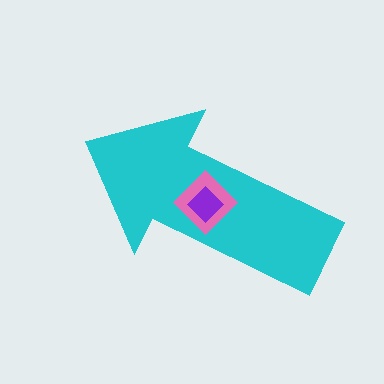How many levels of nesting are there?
3.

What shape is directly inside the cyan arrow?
The pink diamond.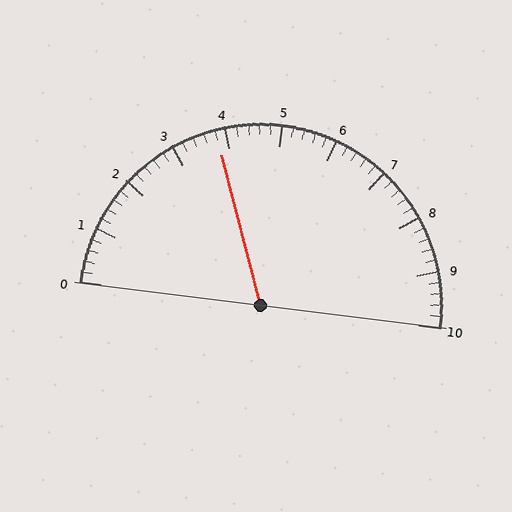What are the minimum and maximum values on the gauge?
The gauge ranges from 0 to 10.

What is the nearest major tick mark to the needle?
The nearest major tick mark is 4.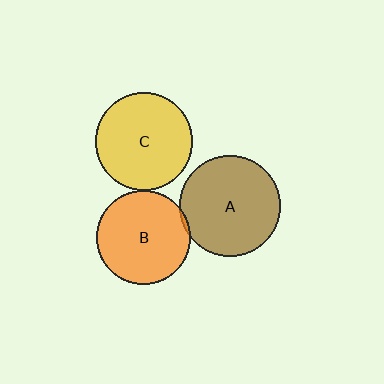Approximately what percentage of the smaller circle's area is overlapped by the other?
Approximately 5%.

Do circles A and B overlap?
Yes.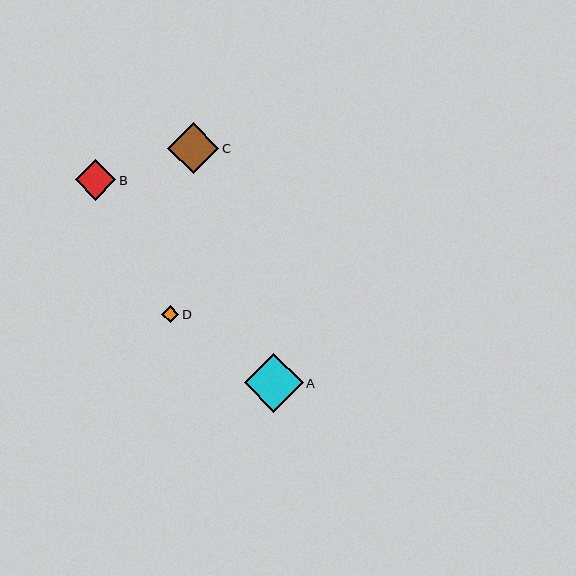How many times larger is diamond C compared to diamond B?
Diamond C is approximately 1.3 times the size of diamond B.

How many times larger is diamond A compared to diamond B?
Diamond A is approximately 1.4 times the size of diamond B.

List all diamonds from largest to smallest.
From largest to smallest: A, C, B, D.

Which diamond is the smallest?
Diamond D is the smallest with a size of approximately 17 pixels.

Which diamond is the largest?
Diamond A is the largest with a size of approximately 58 pixels.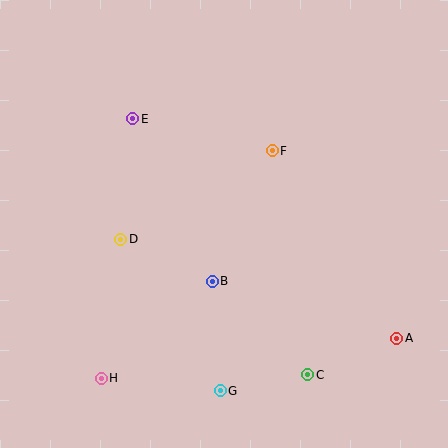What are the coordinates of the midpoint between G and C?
The midpoint between G and C is at (264, 383).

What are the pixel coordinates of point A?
Point A is at (397, 338).